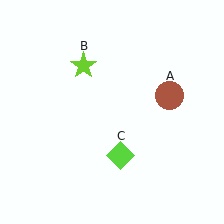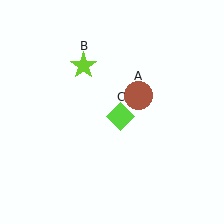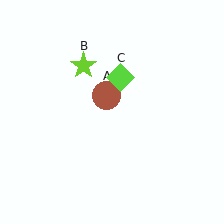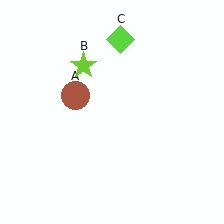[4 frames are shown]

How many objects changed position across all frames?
2 objects changed position: brown circle (object A), lime diamond (object C).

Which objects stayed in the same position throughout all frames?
Lime star (object B) remained stationary.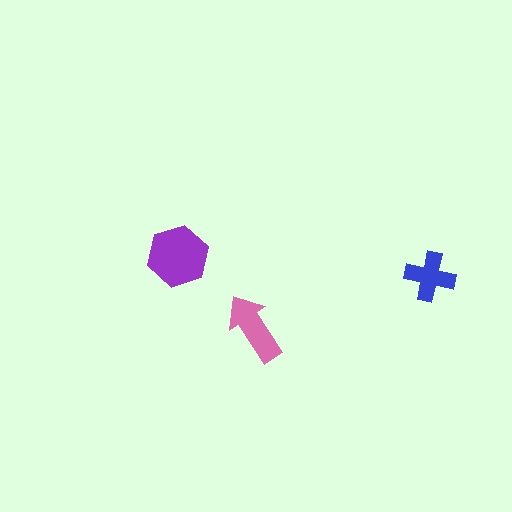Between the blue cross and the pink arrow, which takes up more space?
The pink arrow.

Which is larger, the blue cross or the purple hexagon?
The purple hexagon.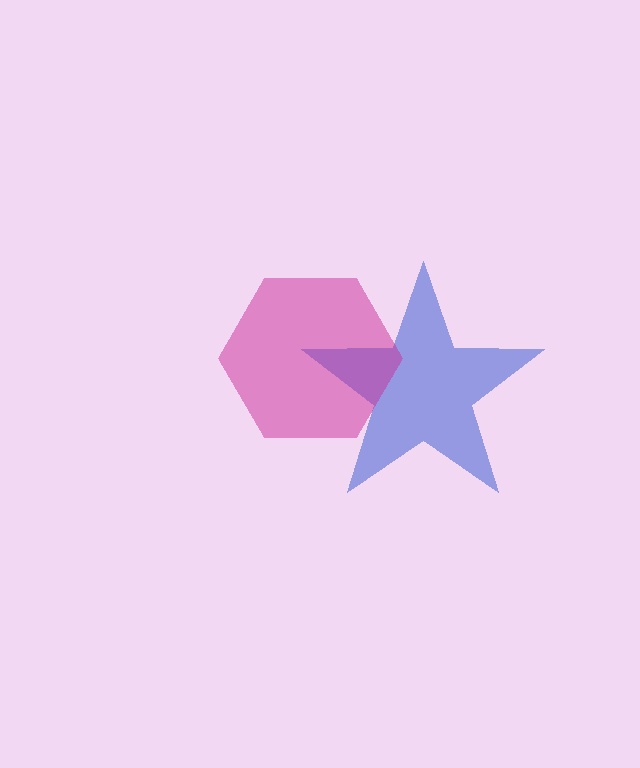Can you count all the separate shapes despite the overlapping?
Yes, there are 2 separate shapes.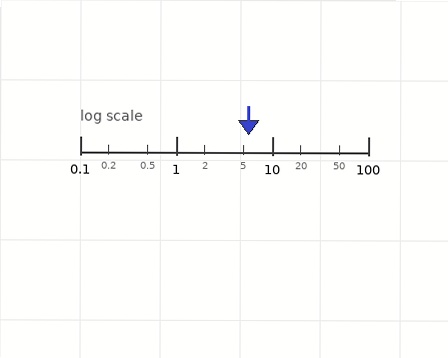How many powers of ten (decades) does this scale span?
The scale spans 3 decades, from 0.1 to 100.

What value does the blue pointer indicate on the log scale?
The pointer indicates approximately 5.7.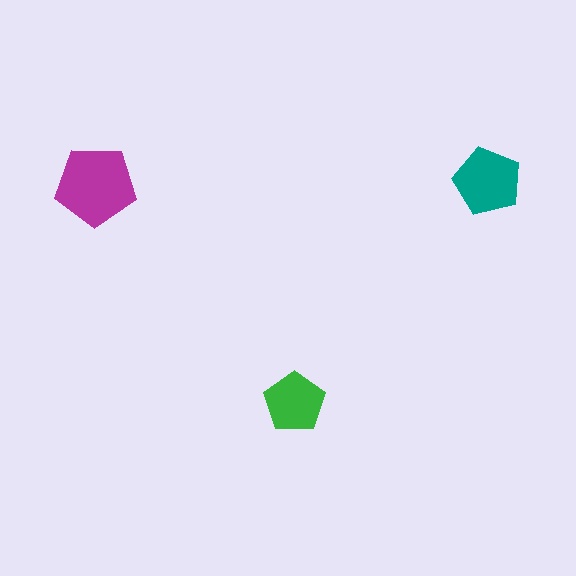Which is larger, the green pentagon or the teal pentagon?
The teal one.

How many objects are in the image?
There are 3 objects in the image.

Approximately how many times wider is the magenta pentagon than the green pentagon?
About 1.5 times wider.